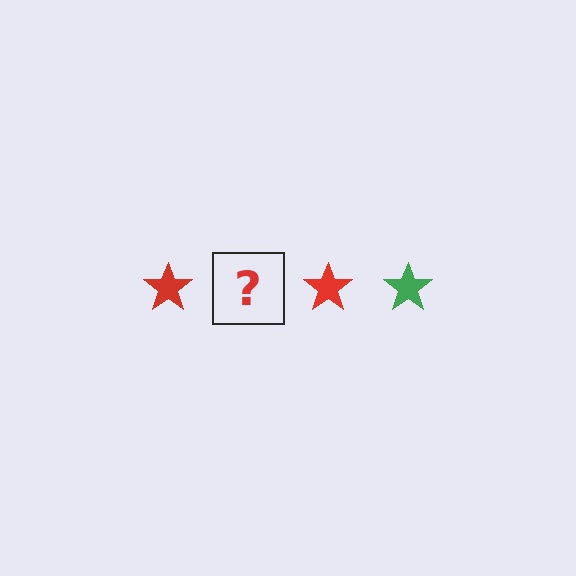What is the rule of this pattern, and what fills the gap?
The rule is that the pattern cycles through red, green stars. The gap should be filled with a green star.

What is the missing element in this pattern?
The missing element is a green star.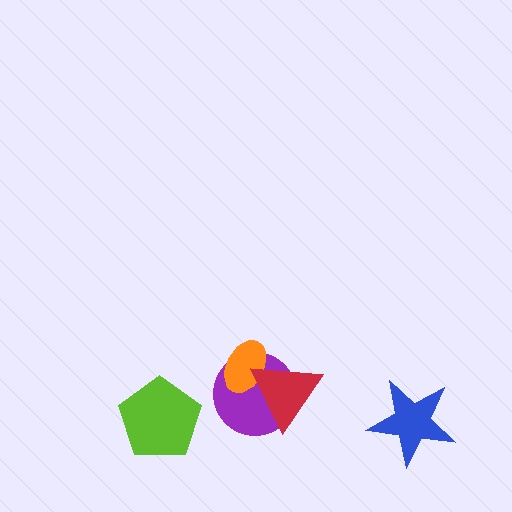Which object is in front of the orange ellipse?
The red triangle is in front of the orange ellipse.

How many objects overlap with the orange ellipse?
2 objects overlap with the orange ellipse.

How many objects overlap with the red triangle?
2 objects overlap with the red triangle.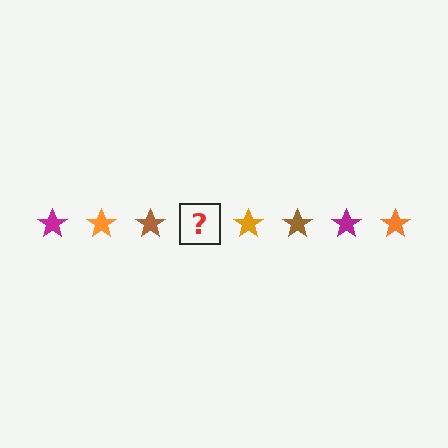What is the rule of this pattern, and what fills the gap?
The rule is that the pattern cycles through magenta, orange, brown stars. The gap should be filled with a magenta star.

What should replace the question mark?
The question mark should be replaced with a magenta star.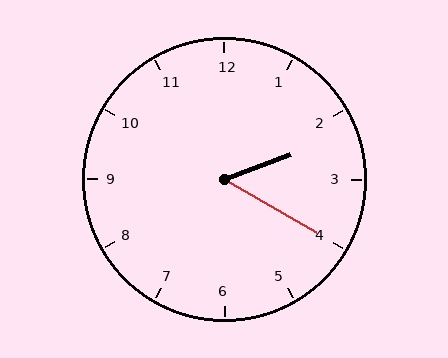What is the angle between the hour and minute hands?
Approximately 50 degrees.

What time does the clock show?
2:20.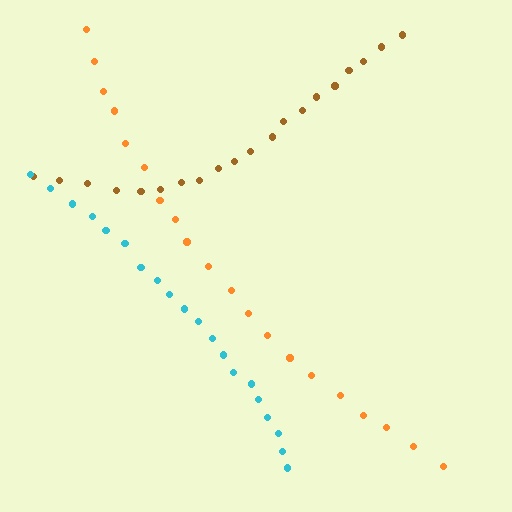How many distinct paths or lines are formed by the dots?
There are 3 distinct paths.